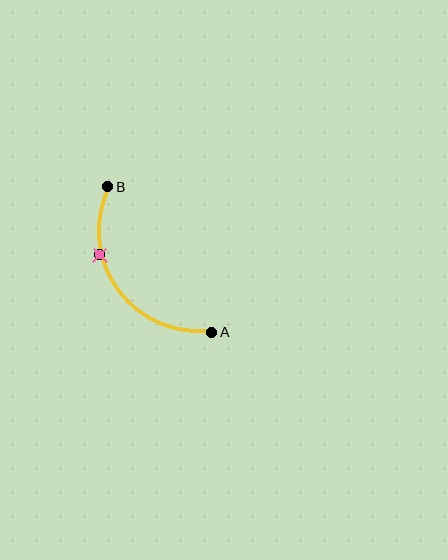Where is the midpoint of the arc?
The arc midpoint is the point on the curve farthest from the straight line joining A and B. It sits below and to the left of that line.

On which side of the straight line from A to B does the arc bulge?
The arc bulges below and to the left of the straight line connecting A and B.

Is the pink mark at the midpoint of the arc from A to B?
No. The pink mark lies on the arc but is closer to endpoint B. The arc midpoint would be at the point on the curve equidistant along the arc from both A and B.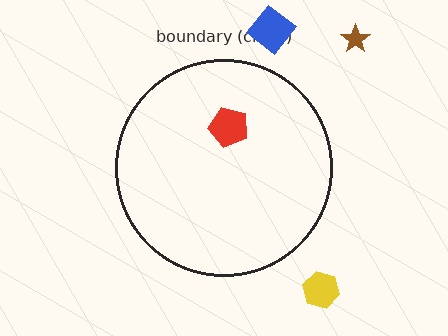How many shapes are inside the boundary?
1 inside, 3 outside.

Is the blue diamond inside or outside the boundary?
Outside.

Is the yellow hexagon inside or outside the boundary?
Outside.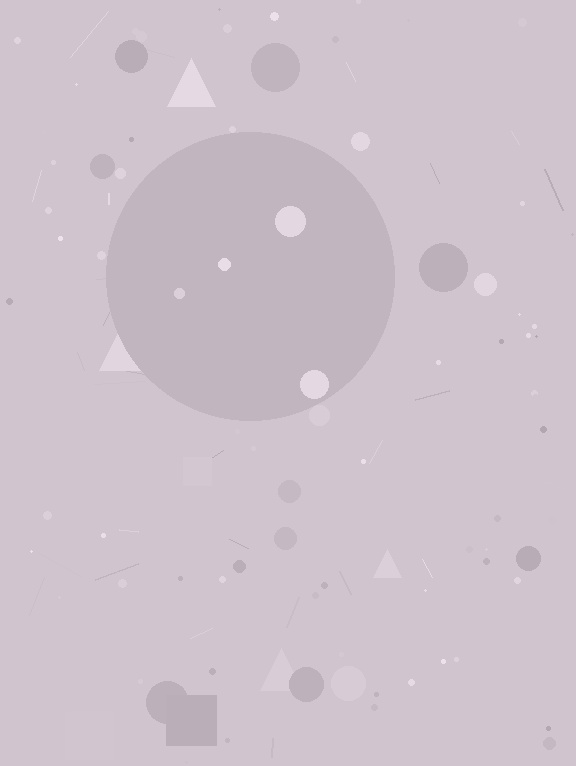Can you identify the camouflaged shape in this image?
The camouflaged shape is a circle.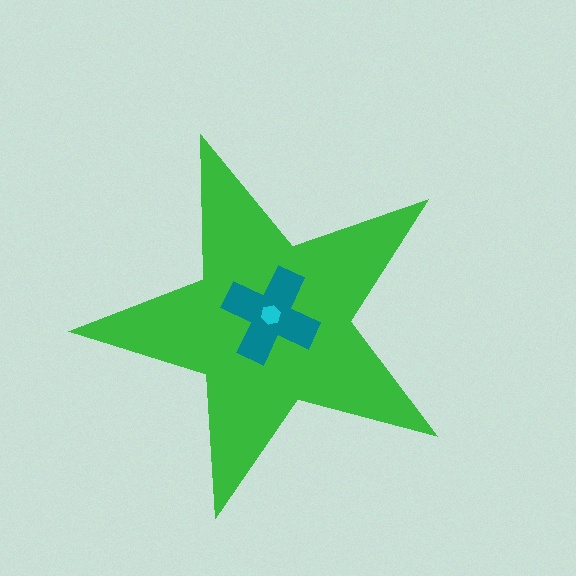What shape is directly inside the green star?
The teal cross.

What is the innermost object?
The cyan hexagon.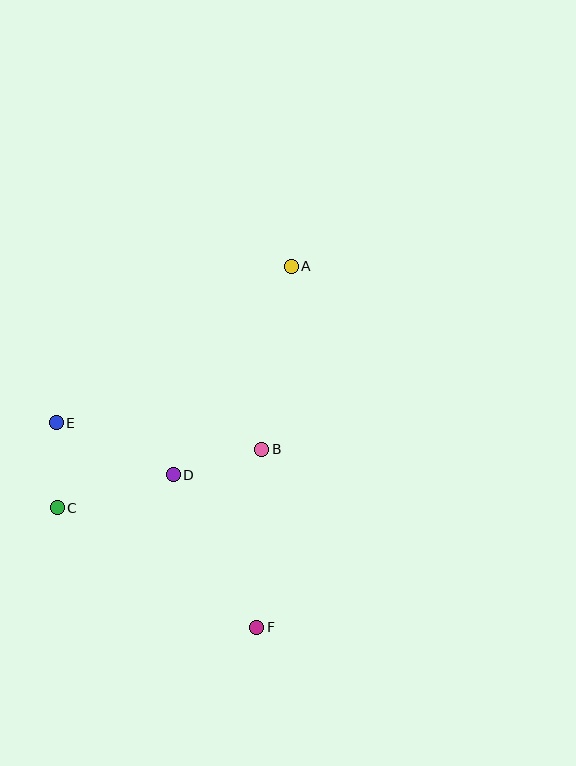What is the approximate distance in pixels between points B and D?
The distance between B and D is approximately 92 pixels.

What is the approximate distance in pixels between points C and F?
The distance between C and F is approximately 233 pixels.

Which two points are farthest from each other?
Points A and F are farthest from each other.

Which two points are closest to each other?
Points C and E are closest to each other.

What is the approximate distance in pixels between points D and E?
The distance between D and E is approximately 128 pixels.